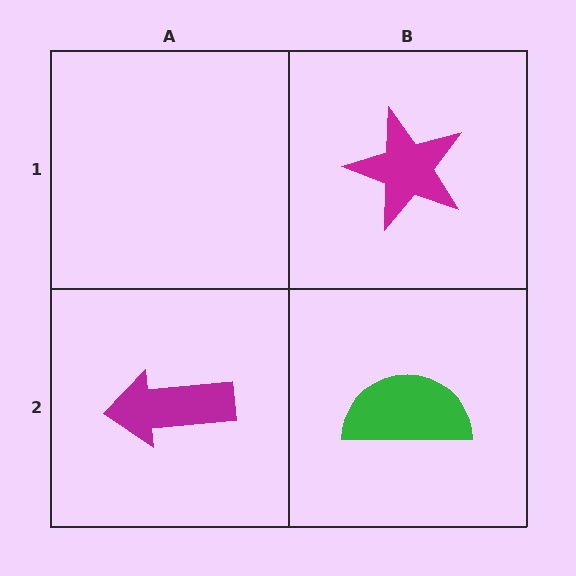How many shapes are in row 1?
1 shape.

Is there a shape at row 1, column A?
No, that cell is empty.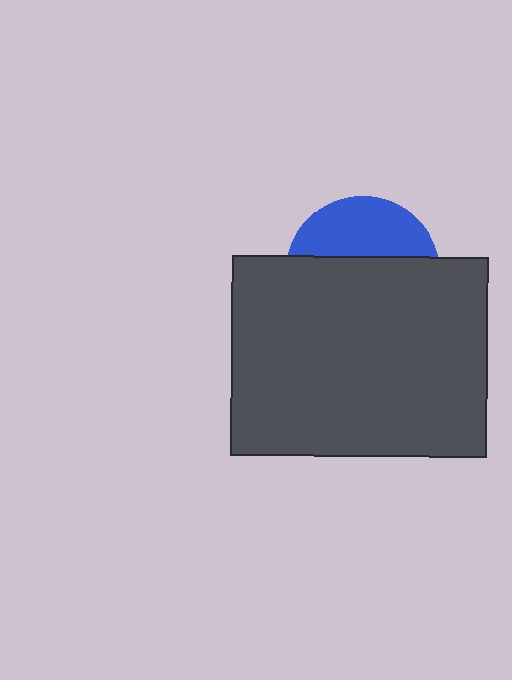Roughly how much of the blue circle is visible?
A small part of it is visible (roughly 37%).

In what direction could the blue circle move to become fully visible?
The blue circle could move up. That would shift it out from behind the dark gray rectangle entirely.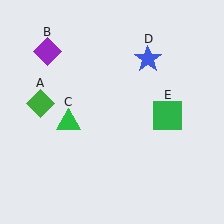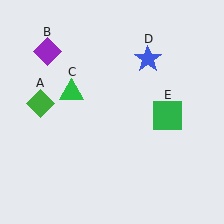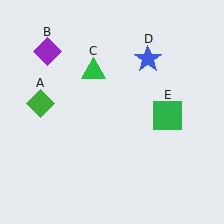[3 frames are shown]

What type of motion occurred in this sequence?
The green triangle (object C) rotated clockwise around the center of the scene.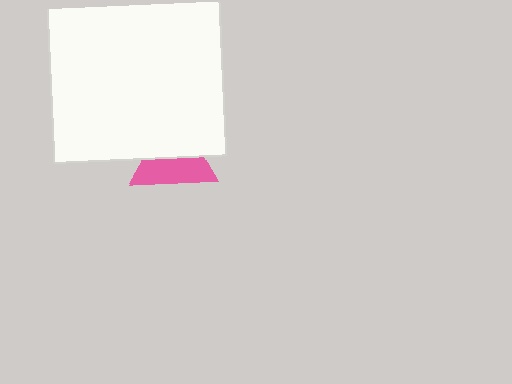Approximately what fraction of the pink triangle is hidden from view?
Roughly 48% of the pink triangle is hidden behind the white square.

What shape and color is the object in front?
The object in front is a white square.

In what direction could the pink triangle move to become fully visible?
The pink triangle could move down. That would shift it out from behind the white square entirely.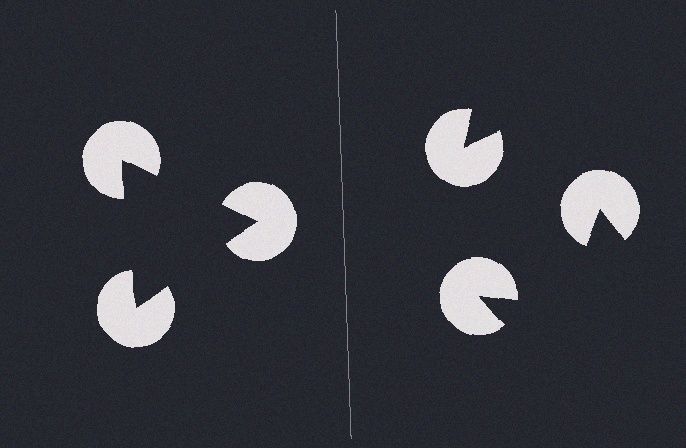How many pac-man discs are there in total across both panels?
6 — 3 on each side.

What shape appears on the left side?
An illusory triangle.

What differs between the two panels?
The pac-man discs are positioned identically on both sides; only the wedge orientations differ. On the left they align to a triangle; on the right they are misaligned.